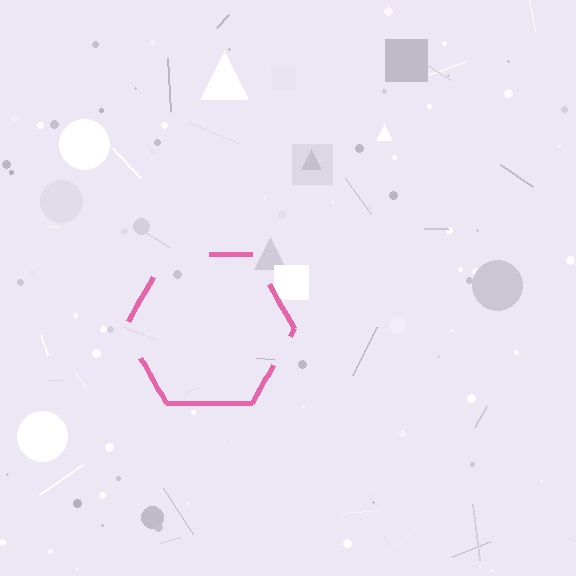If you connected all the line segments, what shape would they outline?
They would outline a hexagon.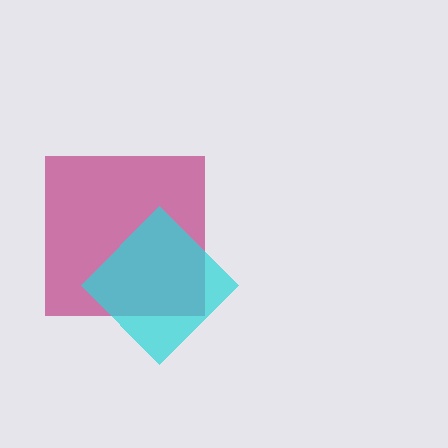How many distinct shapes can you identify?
There are 2 distinct shapes: a magenta square, a cyan diamond.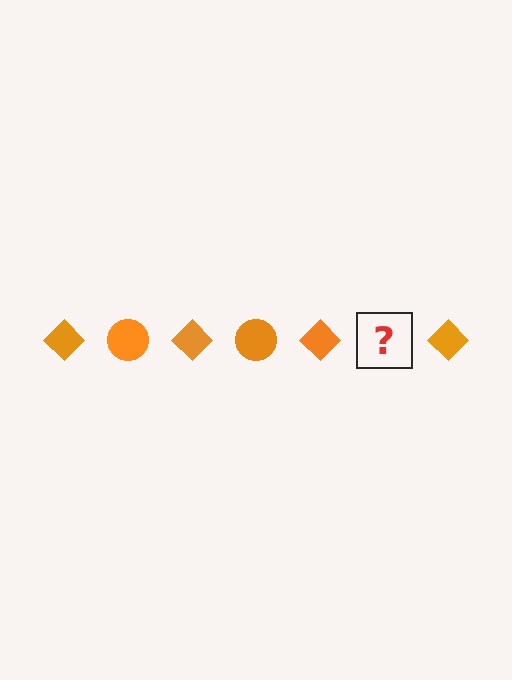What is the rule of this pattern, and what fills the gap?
The rule is that the pattern cycles through diamond, circle shapes in orange. The gap should be filled with an orange circle.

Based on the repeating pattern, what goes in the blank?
The blank should be an orange circle.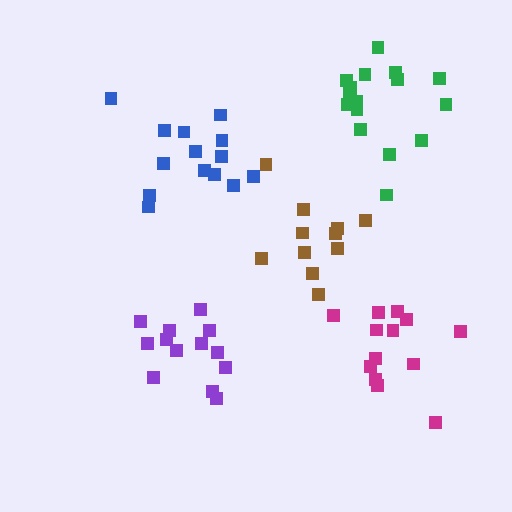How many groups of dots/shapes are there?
There are 5 groups.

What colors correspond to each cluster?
The clusters are colored: purple, blue, brown, green, magenta.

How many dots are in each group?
Group 1: 13 dots, Group 2: 14 dots, Group 3: 11 dots, Group 4: 17 dots, Group 5: 13 dots (68 total).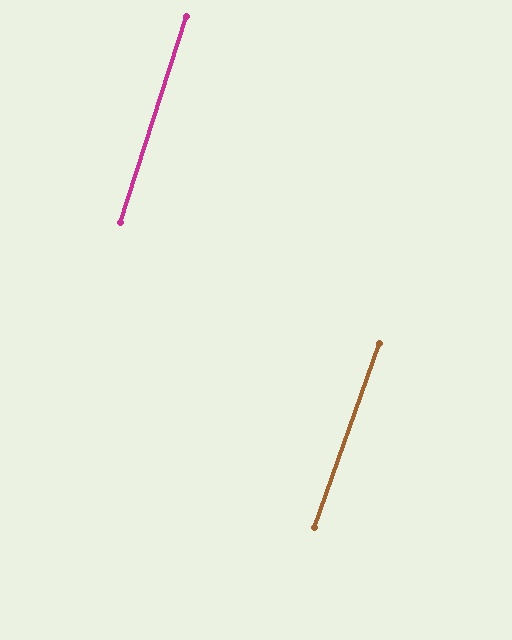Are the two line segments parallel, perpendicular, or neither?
Parallel — their directions differ by only 1.6°.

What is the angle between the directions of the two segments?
Approximately 2 degrees.